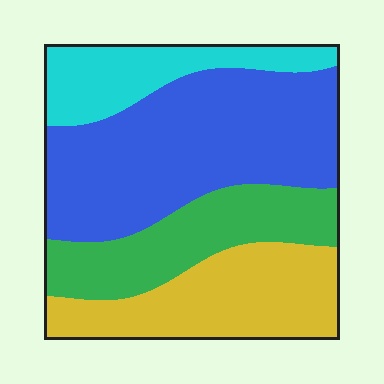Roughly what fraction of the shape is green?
Green covers roughly 20% of the shape.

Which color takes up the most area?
Blue, at roughly 40%.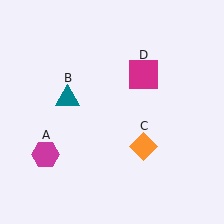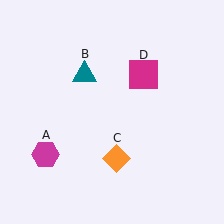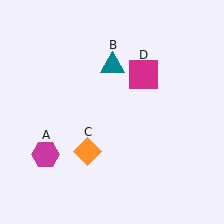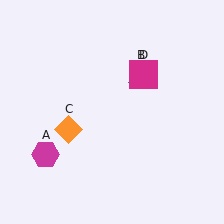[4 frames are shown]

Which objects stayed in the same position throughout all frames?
Magenta hexagon (object A) and magenta square (object D) remained stationary.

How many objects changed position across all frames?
2 objects changed position: teal triangle (object B), orange diamond (object C).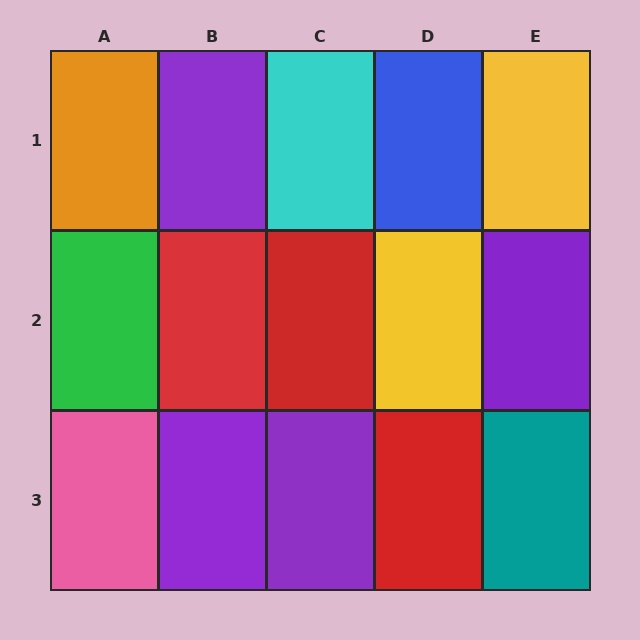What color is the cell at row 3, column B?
Purple.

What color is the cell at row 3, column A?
Pink.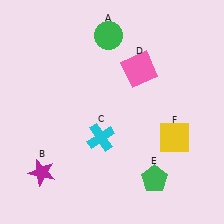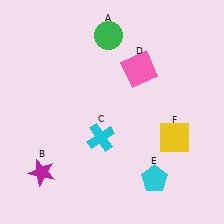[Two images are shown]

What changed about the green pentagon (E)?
In Image 1, E is green. In Image 2, it changed to cyan.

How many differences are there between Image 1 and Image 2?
There is 1 difference between the two images.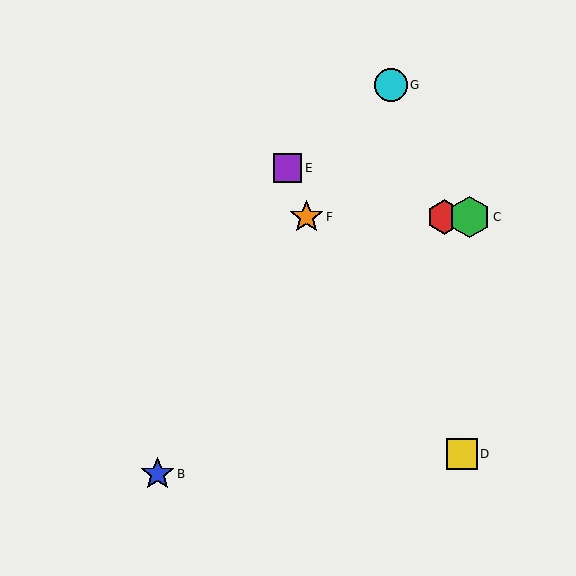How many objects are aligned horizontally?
3 objects (A, C, F) are aligned horizontally.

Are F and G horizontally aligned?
No, F is at y≈217 and G is at y≈85.